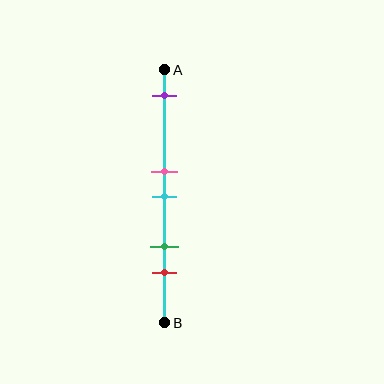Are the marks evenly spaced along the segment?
No, the marks are not evenly spaced.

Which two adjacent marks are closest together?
The pink and cyan marks are the closest adjacent pair.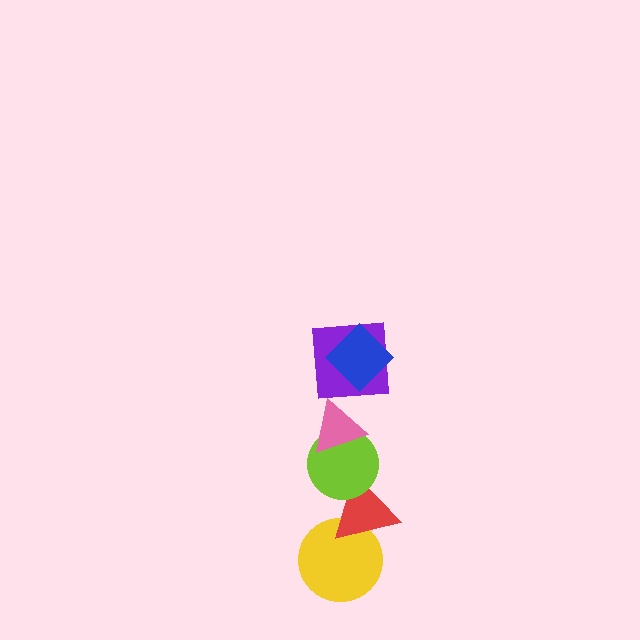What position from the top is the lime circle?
The lime circle is 4th from the top.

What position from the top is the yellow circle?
The yellow circle is 6th from the top.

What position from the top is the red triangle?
The red triangle is 5th from the top.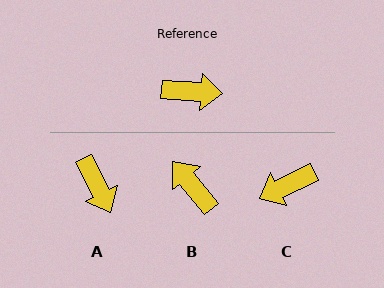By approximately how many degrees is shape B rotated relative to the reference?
Approximately 133 degrees counter-clockwise.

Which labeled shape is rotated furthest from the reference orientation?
C, about 150 degrees away.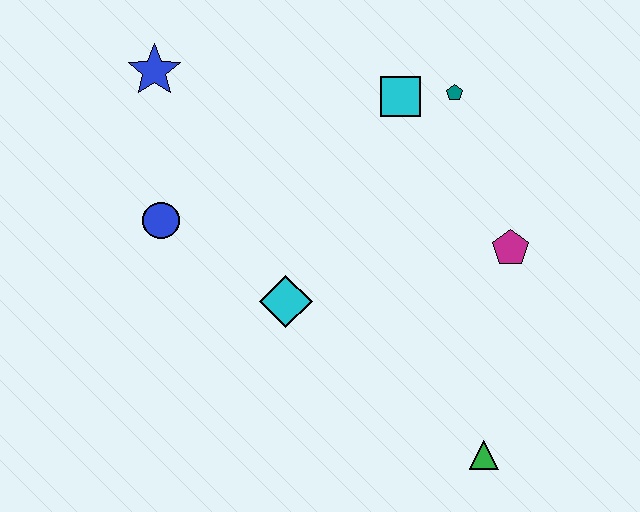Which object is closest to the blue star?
The blue circle is closest to the blue star.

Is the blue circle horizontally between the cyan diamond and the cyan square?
No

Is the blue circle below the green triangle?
No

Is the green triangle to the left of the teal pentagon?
No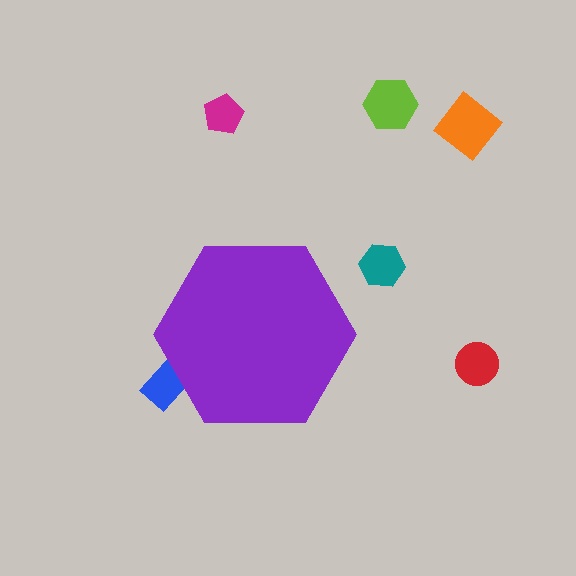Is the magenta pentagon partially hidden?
No, the magenta pentagon is fully visible.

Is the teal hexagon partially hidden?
No, the teal hexagon is fully visible.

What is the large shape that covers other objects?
A purple hexagon.